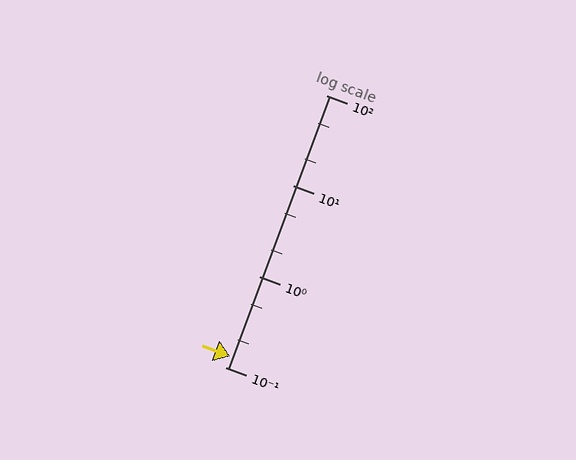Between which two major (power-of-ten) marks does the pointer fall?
The pointer is between 0.1 and 1.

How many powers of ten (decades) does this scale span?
The scale spans 3 decades, from 0.1 to 100.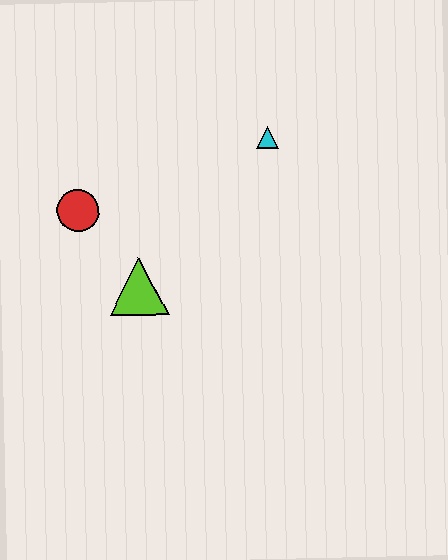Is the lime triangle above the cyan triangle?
No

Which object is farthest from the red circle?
The cyan triangle is farthest from the red circle.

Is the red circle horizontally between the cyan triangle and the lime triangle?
No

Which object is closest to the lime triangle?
The red circle is closest to the lime triangle.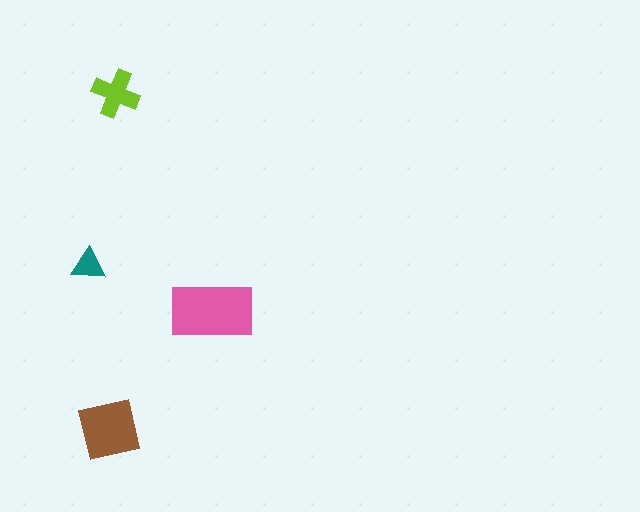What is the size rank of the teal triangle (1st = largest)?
4th.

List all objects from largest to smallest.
The pink rectangle, the brown square, the lime cross, the teal triangle.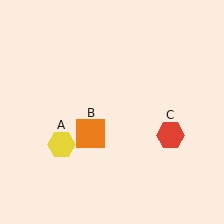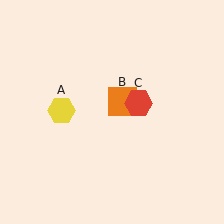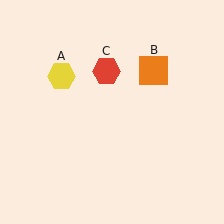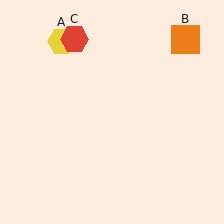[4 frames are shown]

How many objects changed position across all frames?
3 objects changed position: yellow hexagon (object A), orange square (object B), red hexagon (object C).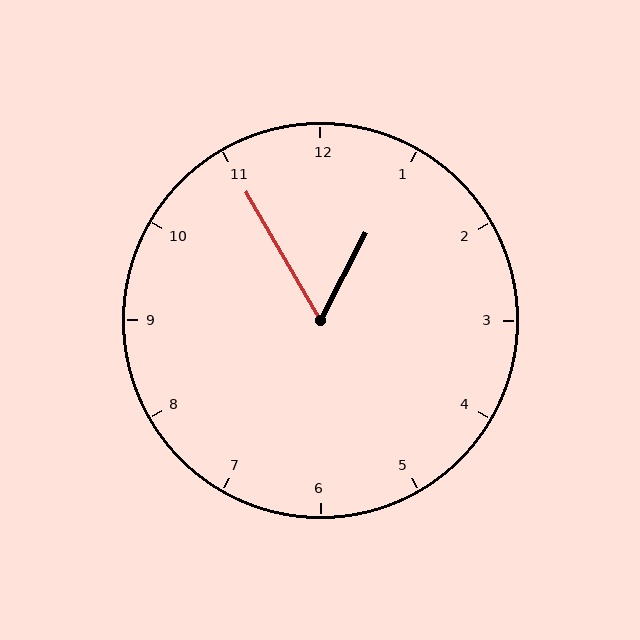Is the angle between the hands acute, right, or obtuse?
It is acute.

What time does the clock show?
12:55.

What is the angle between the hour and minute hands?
Approximately 58 degrees.